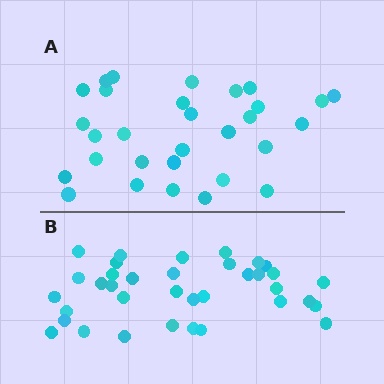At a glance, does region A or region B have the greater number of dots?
Region B (the bottom region) has more dots.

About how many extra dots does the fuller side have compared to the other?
Region B has about 6 more dots than region A.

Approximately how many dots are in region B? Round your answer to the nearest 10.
About 40 dots. (The exact count is 36, which rounds to 40.)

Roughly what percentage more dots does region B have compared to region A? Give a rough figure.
About 20% more.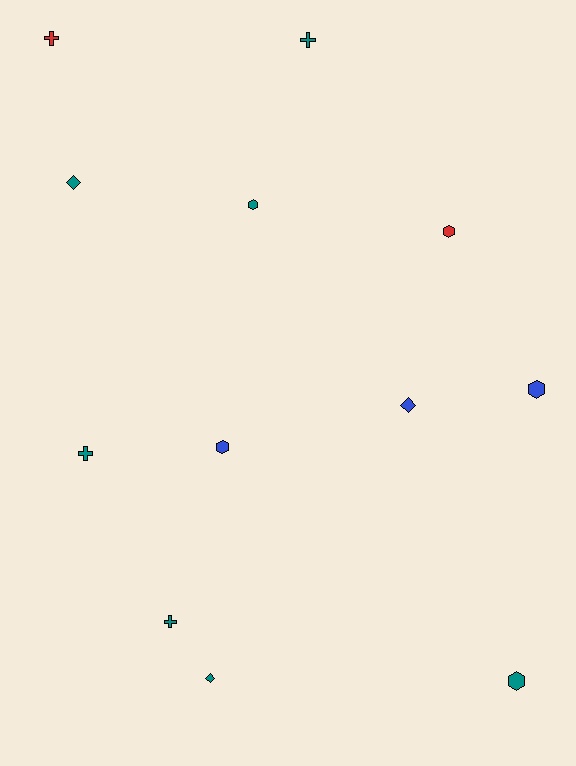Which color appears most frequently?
Teal, with 7 objects.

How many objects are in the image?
There are 12 objects.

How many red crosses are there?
There is 1 red cross.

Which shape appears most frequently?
Hexagon, with 5 objects.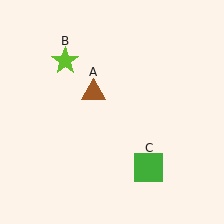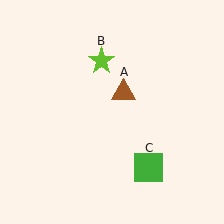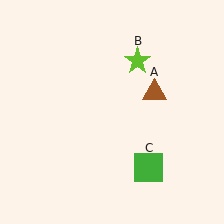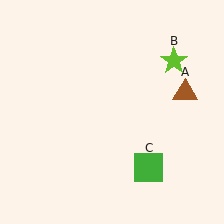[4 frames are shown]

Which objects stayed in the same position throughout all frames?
Green square (object C) remained stationary.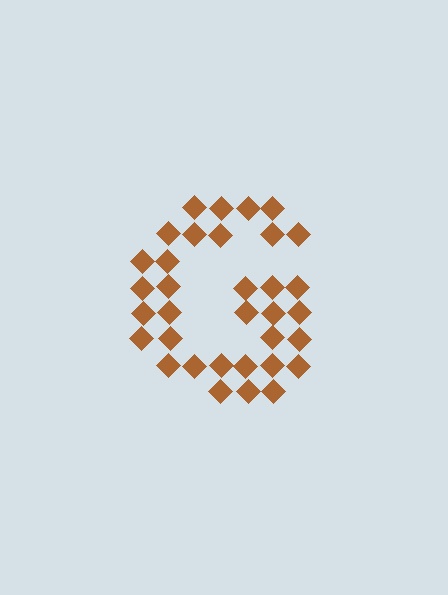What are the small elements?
The small elements are diamonds.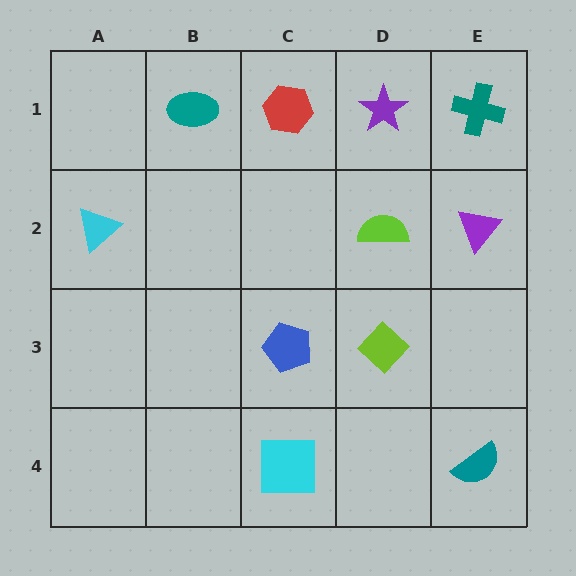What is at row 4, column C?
A cyan square.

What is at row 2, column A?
A cyan triangle.